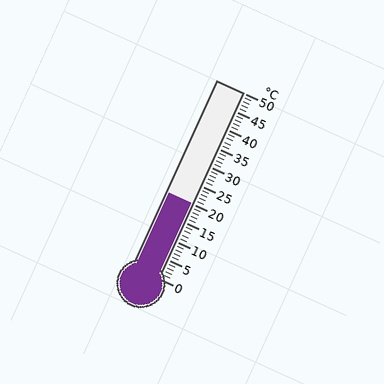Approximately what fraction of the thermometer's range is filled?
The thermometer is filled to approximately 40% of its range.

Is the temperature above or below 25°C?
The temperature is below 25°C.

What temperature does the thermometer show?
The thermometer shows approximately 20°C.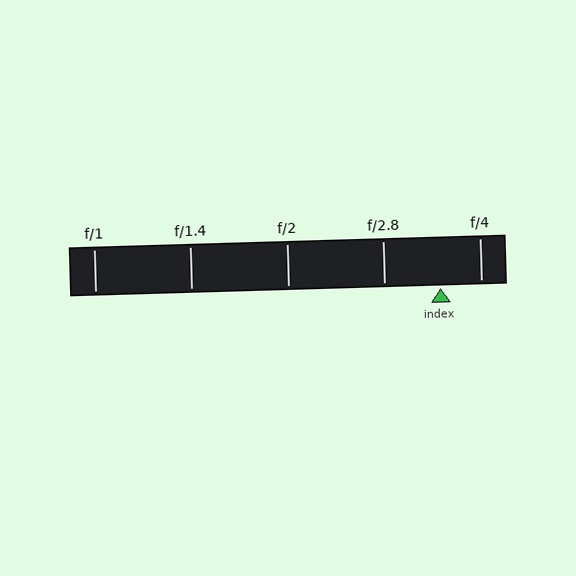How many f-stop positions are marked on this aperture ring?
There are 5 f-stop positions marked.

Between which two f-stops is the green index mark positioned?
The index mark is between f/2.8 and f/4.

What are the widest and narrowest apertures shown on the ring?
The widest aperture shown is f/1 and the narrowest is f/4.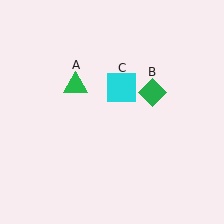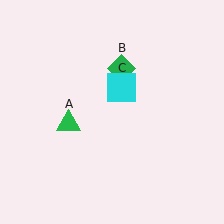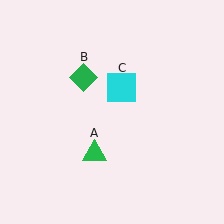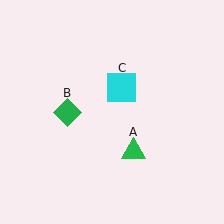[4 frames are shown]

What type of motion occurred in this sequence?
The green triangle (object A), green diamond (object B) rotated counterclockwise around the center of the scene.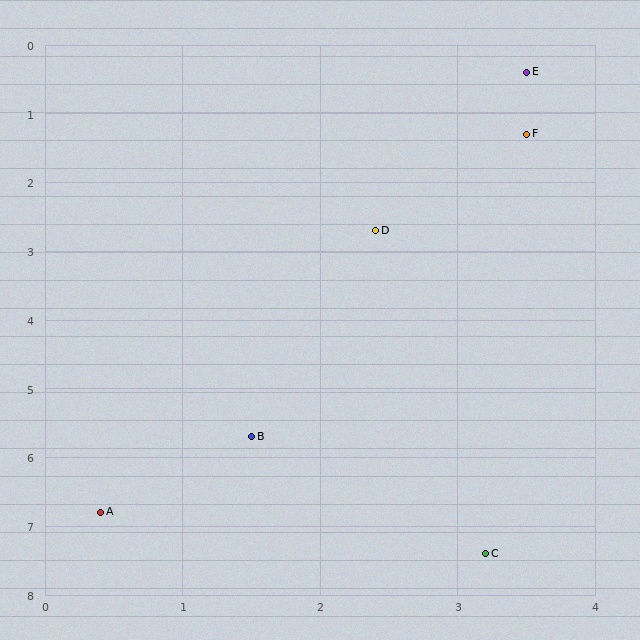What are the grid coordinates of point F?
Point F is at approximately (3.5, 1.3).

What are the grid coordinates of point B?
Point B is at approximately (1.5, 5.7).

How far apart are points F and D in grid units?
Points F and D are about 1.8 grid units apart.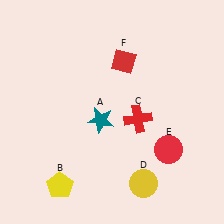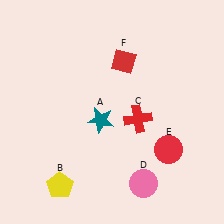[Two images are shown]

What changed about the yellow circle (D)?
In Image 1, D is yellow. In Image 2, it changed to pink.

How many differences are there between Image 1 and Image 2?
There is 1 difference between the two images.